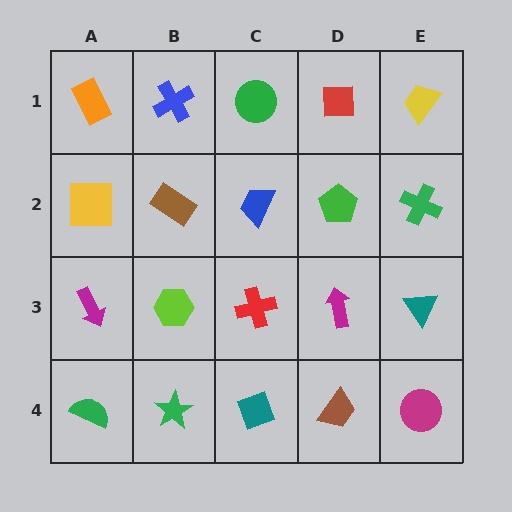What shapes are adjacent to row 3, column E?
A green cross (row 2, column E), a magenta circle (row 4, column E), a magenta arrow (row 3, column D).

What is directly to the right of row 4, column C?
A brown trapezoid.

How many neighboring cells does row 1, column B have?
3.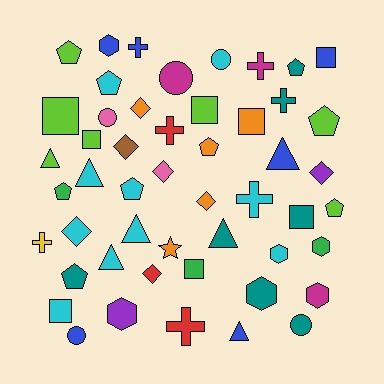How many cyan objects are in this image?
There are 10 cyan objects.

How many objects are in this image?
There are 50 objects.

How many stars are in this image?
There is 1 star.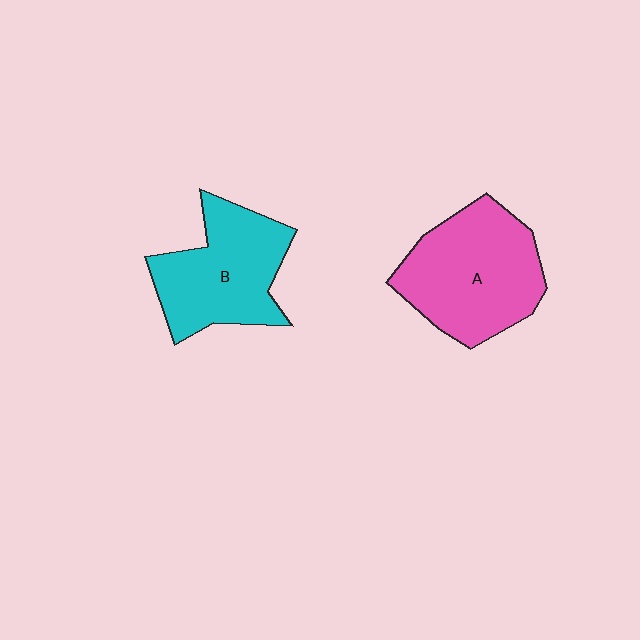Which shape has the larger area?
Shape A (pink).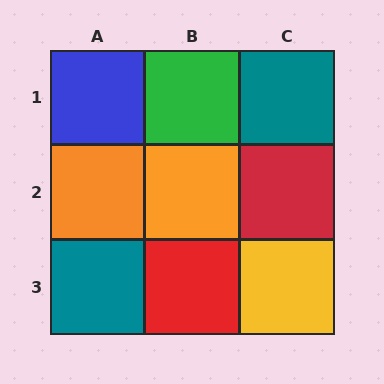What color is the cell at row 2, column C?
Red.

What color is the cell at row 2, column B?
Orange.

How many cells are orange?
2 cells are orange.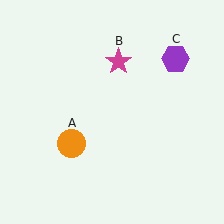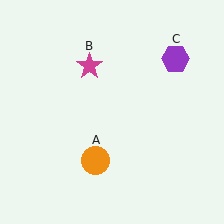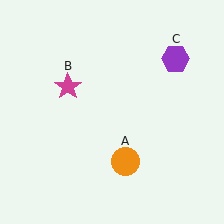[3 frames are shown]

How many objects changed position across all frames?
2 objects changed position: orange circle (object A), magenta star (object B).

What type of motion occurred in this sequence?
The orange circle (object A), magenta star (object B) rotated counterclockwise around the center of the scene.